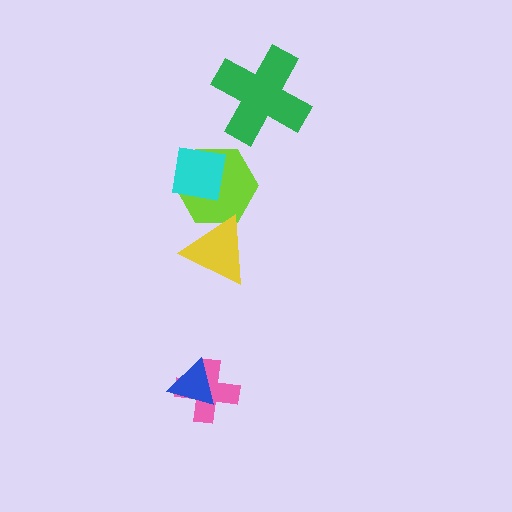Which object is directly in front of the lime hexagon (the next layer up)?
The cyan square is directly in front of the lime hexagon.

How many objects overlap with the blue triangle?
1 object overlaps with the blue triangle.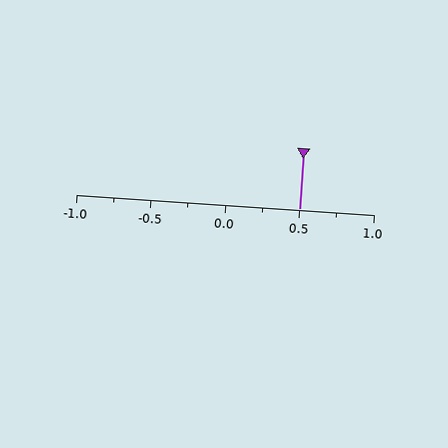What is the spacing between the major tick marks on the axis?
The major ticks are spaced 0.5 apart.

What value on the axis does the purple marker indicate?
The marker indicates approximately 0.5.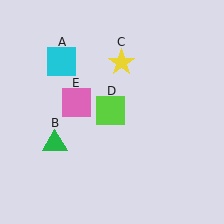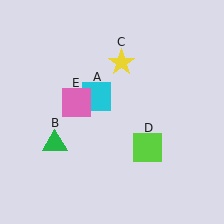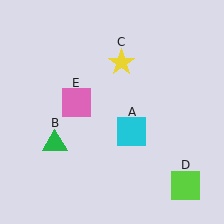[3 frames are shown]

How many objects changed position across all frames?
2 objects changed position: cyan square (object A), lime square (object D).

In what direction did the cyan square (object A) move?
The cyan square (object A) moved down and to the right.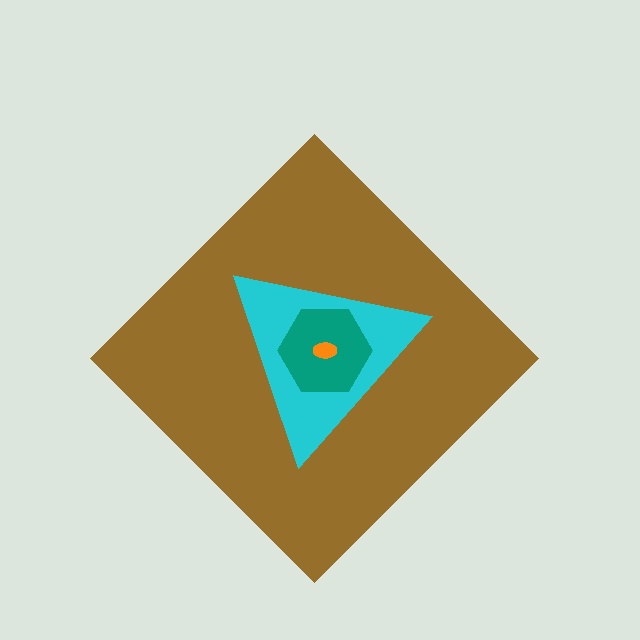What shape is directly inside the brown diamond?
The cyan triangle.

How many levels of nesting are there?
4.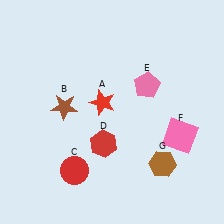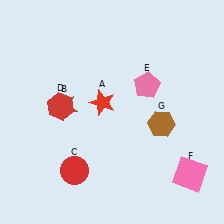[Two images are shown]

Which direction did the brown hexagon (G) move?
The brown hexagon (G) moved up.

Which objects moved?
The objects that moved are: the red hexagon (D), the pink square (F), the brown hexagon (G).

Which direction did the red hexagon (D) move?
The red hexagon (D) moved left.